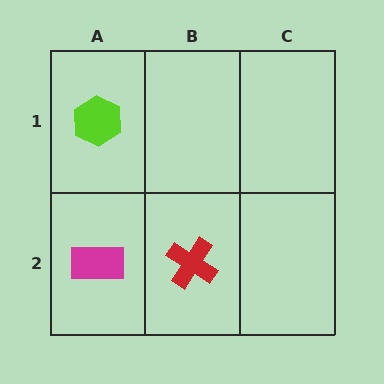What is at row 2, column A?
A magenta rectangle.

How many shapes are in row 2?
2 shapes.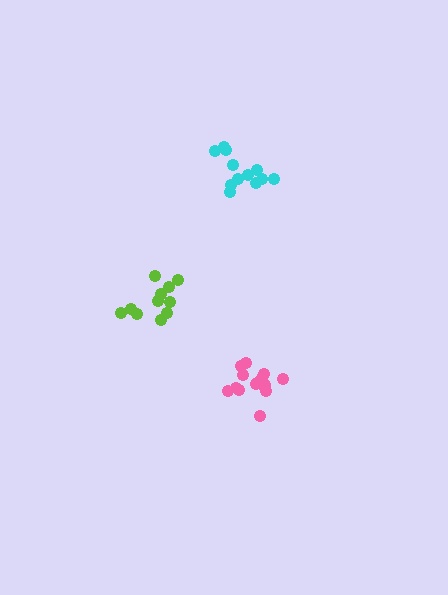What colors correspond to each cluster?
The clusters are colored: cyan, pink, lime.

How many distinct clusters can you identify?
There are 3 distinct clusters.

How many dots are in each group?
Group 1: 12 dots, Group 2: 15 dots, Group 3: 11 dots (38 total).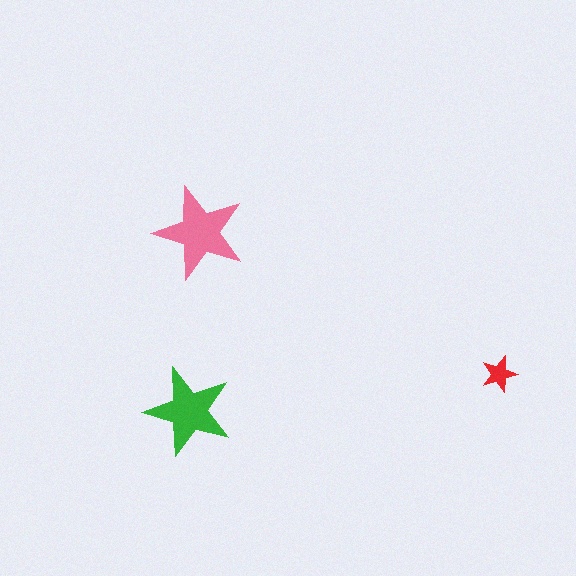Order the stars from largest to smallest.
the pink one, the green one, the red one.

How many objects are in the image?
There are 3 objects in the image.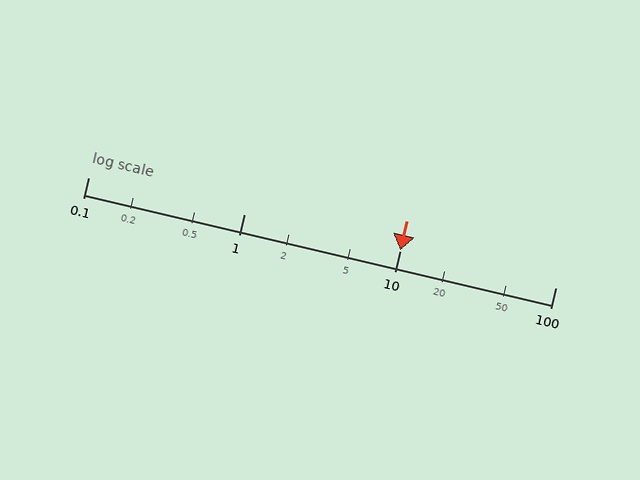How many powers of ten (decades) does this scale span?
The scale spans 3 decades, from 0.1 to 100.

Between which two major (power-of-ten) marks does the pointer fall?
The pointer is between 10 and 100.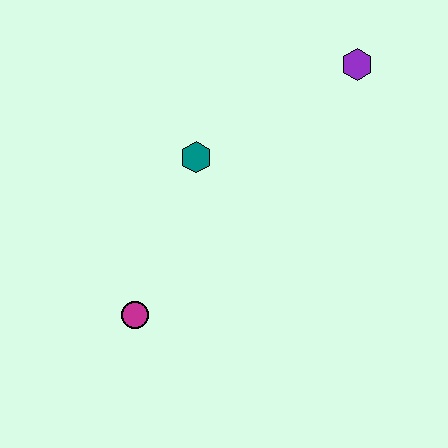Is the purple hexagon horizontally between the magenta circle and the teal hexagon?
No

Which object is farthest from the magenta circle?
The purple hexagon is farthest from the magenta circle.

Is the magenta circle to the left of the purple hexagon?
Yes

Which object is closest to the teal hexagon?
The magenta circle is closest to the teal hexagon.